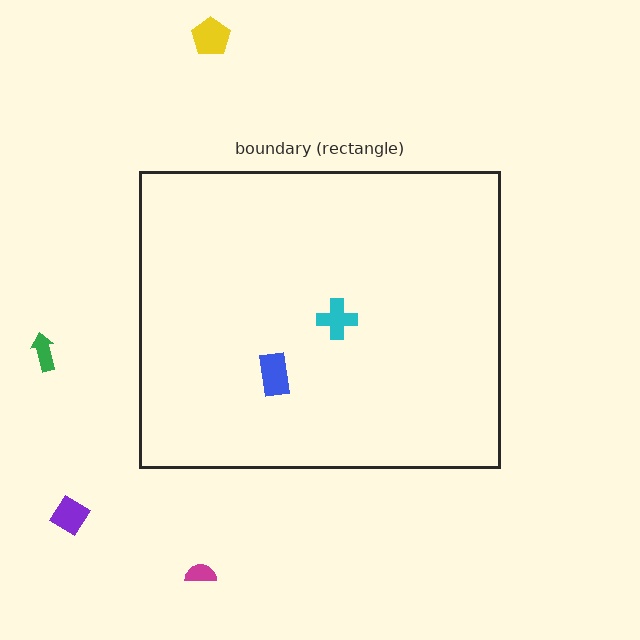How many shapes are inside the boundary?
2 inside, 4 outside.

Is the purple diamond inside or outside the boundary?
Outside.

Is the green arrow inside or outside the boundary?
Outside.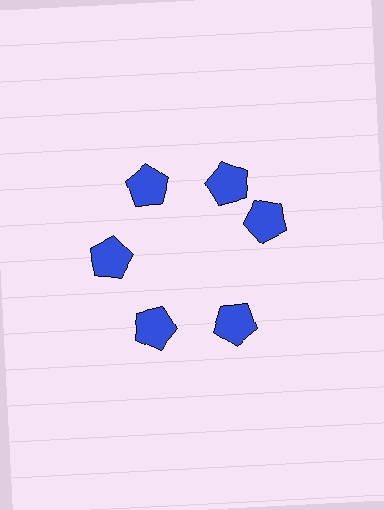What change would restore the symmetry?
The symmetry would be restored by rotating it back into even spacing with its neighbors so that all 6 pentagons sit at equal angles and equal distance from the center.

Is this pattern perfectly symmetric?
No. The 6 blue pentagons are arranged in a ring, but one element near the 3 o'clock position is rotated out of alignment along the ring, breaking the 6-fold rotational symmetry.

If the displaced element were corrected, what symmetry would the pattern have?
It would have 6-fold rotational symmetry — the pattern would map onto itself every 60 degrees.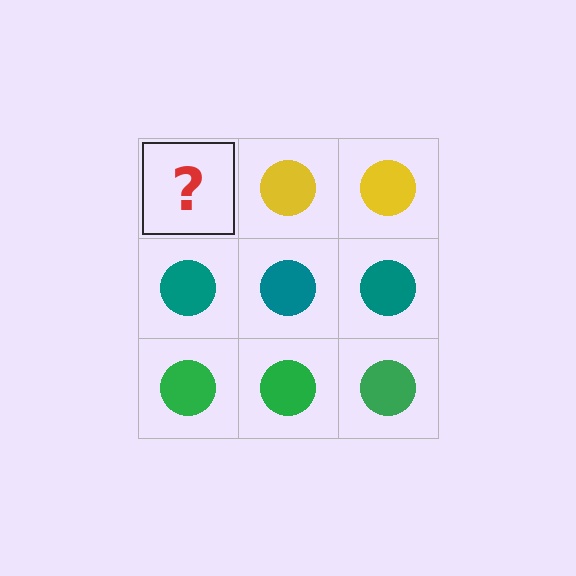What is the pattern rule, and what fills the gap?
The rule is that each row has a consistent color. The gap should be filled with a yellow circle.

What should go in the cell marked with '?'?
The missing cell should contain a yellow circle.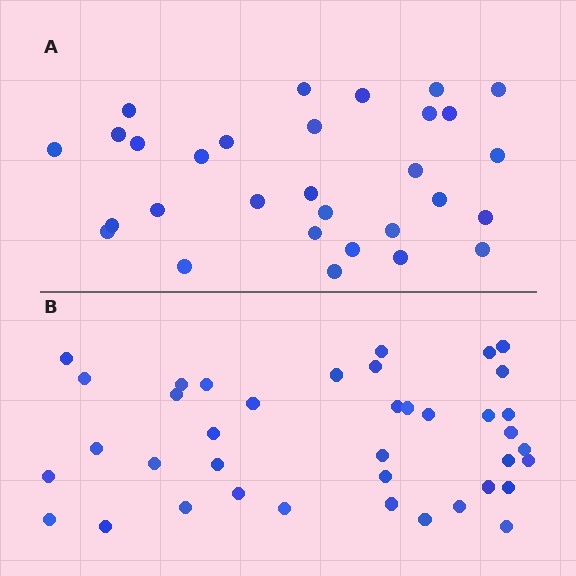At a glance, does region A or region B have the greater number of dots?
Region B (the bottom region) has more dots.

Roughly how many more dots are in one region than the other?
Region B has roughly 8 or so more dots than region A.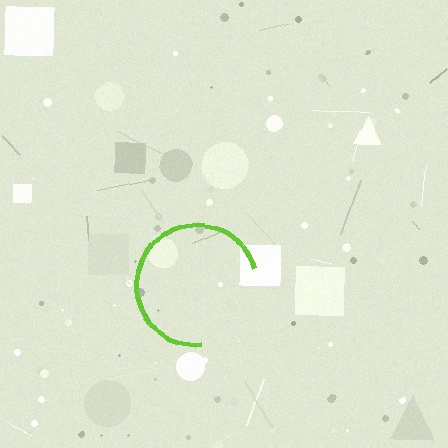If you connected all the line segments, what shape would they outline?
They would outline a circle.